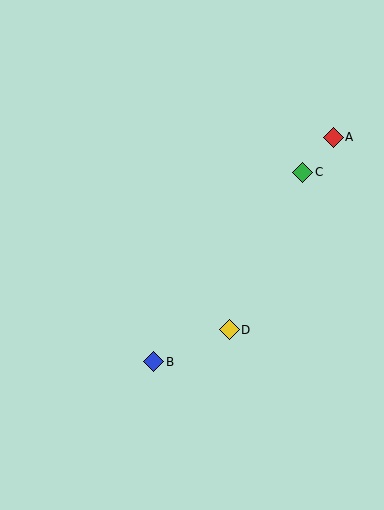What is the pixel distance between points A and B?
The distance between A and B is 288 pixels.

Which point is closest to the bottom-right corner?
Point D is closest to the bottom-right corner.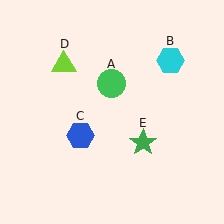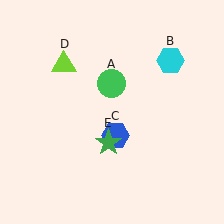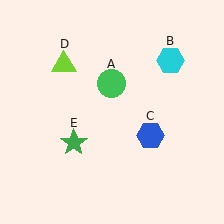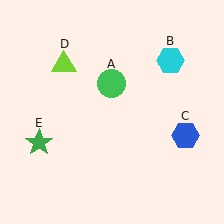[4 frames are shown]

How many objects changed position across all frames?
2 objects changed position: blue hexagon (object C), green star (object E).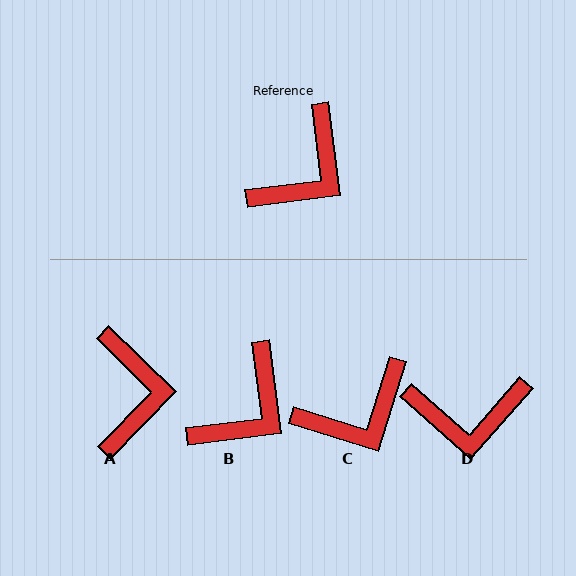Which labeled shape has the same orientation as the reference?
B.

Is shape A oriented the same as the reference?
No, it is off by about 39 degrees.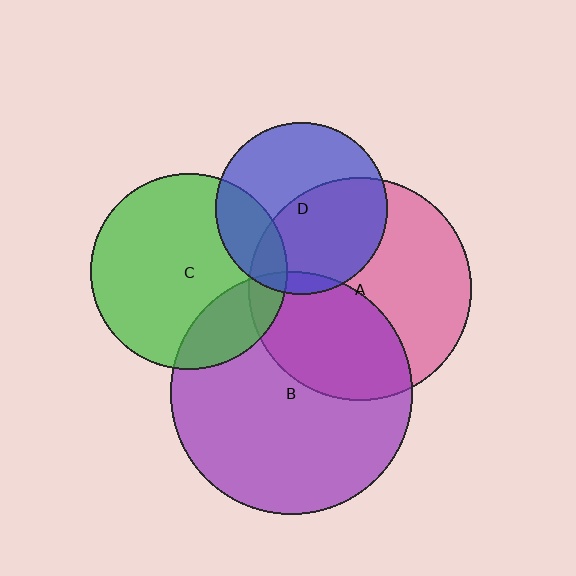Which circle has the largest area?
Circle B (purple).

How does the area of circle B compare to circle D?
Approximately 2.0 times.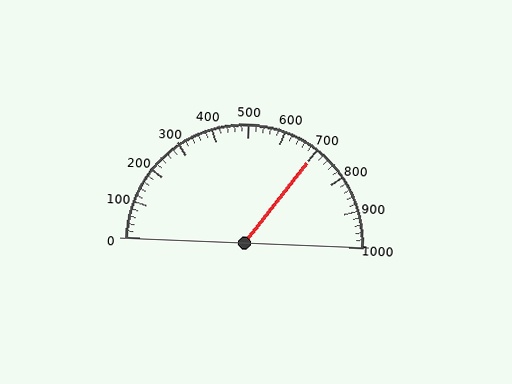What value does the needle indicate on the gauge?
The needle indicates approximately 700.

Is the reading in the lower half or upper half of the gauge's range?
The reading is in the upper half of the range (0 to 1000).